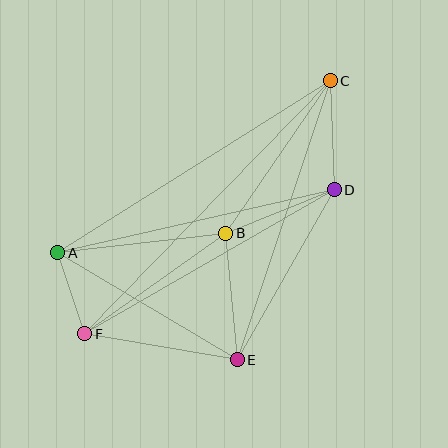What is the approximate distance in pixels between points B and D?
The distance between B and D is approximately 117 pixels.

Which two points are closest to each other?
Points A and F are closest to each other.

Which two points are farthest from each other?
Points C and F are farthest from each other.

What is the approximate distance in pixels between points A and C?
The distance between A and C is approximately 322 pixels.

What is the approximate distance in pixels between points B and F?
The distance between B and F is approximately 173 pixels.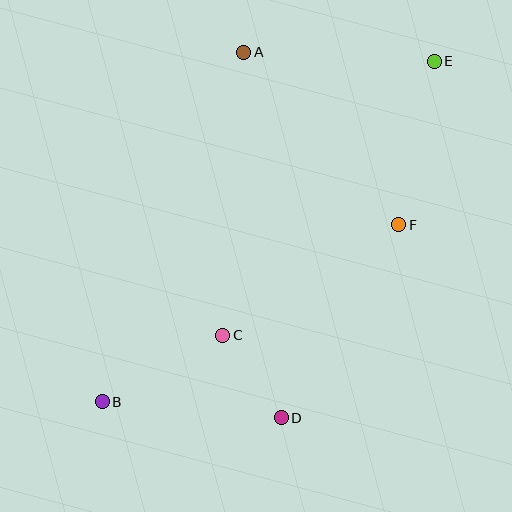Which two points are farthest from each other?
Points B and E are farthest from each other.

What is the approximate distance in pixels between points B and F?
The distance between B and F is approximately 345 pixels.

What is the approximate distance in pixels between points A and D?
The distance between A and D is approximately 367 pixels.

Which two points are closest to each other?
Points C and D are closest to each other.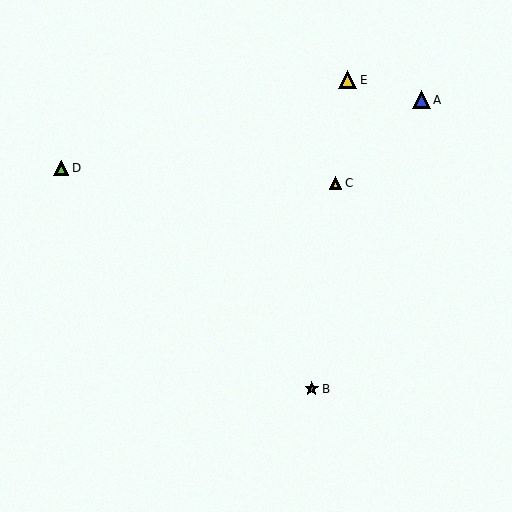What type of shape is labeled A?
Shape A is a blue triangle.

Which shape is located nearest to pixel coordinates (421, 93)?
The blue triangle (labeled A) at (421, 100) is nearest to that location.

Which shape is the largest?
The yellow triangle (labeled E) is the largest.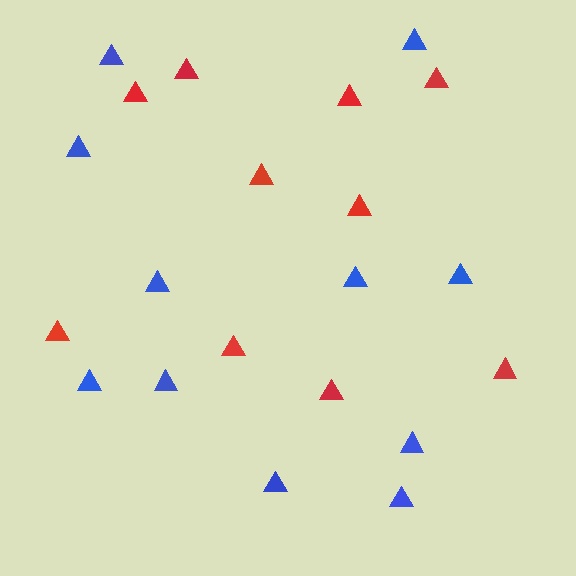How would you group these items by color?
There are 2 groups: one group of red triangles (10) and one group of blue triangles (11).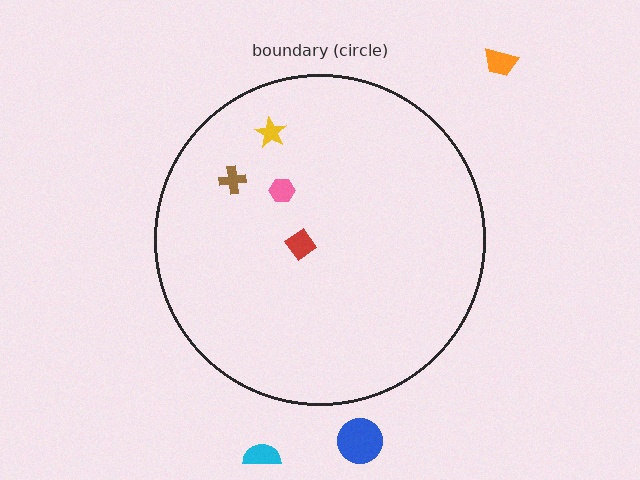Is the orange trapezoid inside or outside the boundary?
Outside.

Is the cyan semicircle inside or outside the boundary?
Outside.